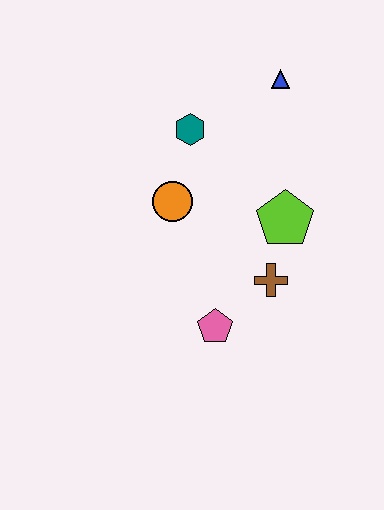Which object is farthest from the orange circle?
The blue triangle is farthest from the orange circle.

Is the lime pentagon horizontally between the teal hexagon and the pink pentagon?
No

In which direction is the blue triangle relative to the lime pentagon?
The blue triangle is above the lime pentagon.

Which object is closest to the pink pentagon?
The brown cross is closest to the pink pentagon.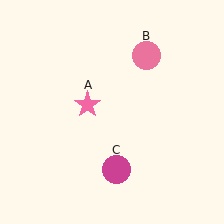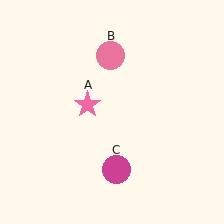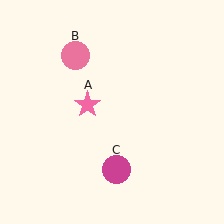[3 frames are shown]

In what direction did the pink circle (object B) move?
The pink circle (object B) moved left.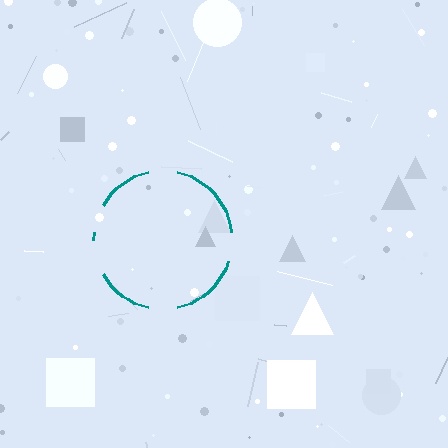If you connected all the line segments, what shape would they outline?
They would outline a circle.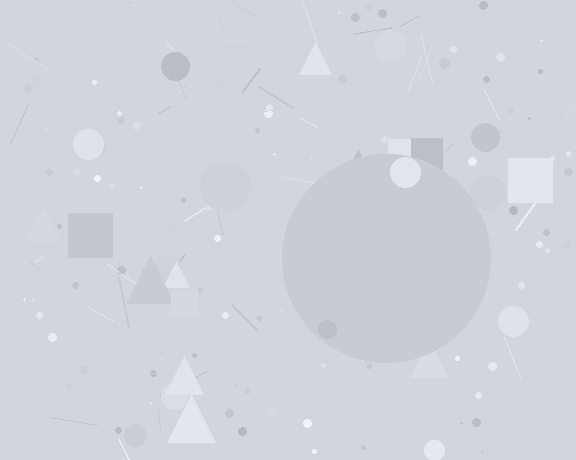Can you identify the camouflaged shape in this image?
The camouflaged shape is a circle.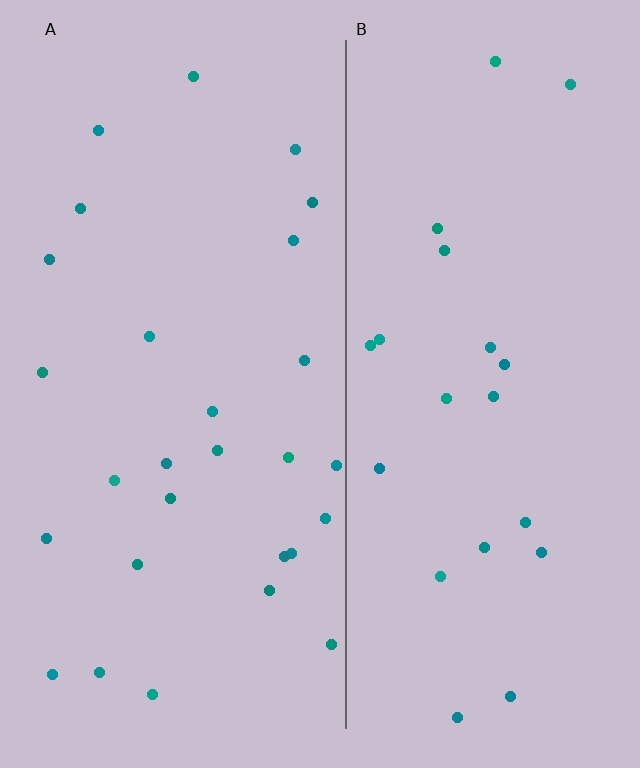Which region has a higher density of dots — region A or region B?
A (the left).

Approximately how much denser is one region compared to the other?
Approximately 1.3× — region A over region B.